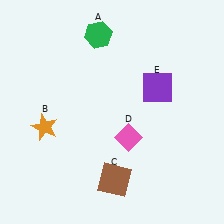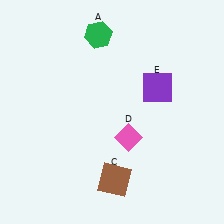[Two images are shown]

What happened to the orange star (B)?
The orange star (B) was removed in Image 2. It was in the bottom-left area of Image 1.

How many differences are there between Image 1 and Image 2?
There is 1 difference between the two images.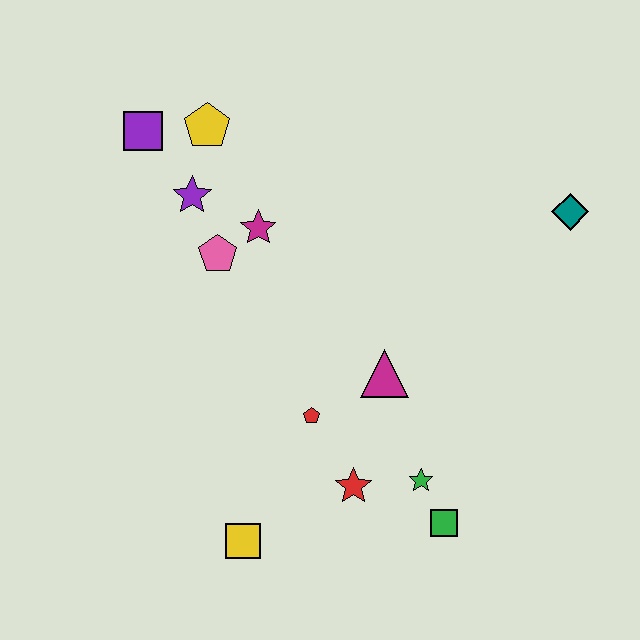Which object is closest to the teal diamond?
The magenta triangle is closest to the teal diamond.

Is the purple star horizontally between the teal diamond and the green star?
No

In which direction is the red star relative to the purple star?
The red star is below the purple star.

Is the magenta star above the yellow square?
Yes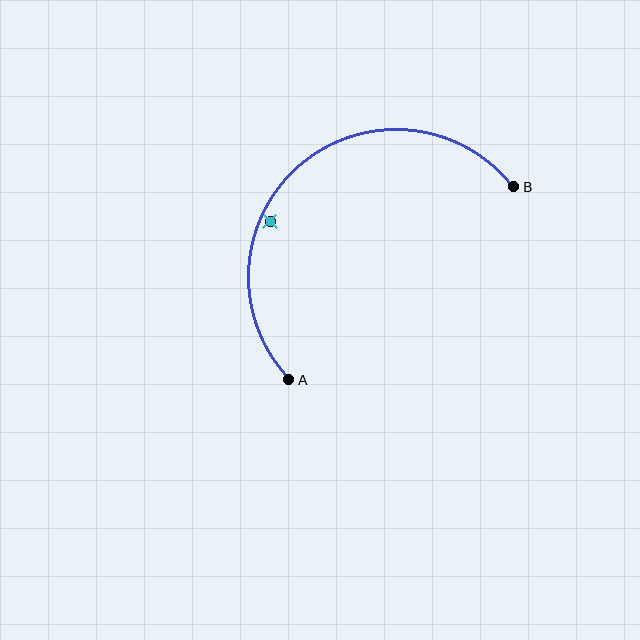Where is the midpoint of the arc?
The arc midpoint is the point on the curve farthest from the straight line joining A and B. It sits above and to the left of that line.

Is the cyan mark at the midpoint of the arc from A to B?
No — the cyan mark does not lie on the arc at all. It sits slightly inside the curve.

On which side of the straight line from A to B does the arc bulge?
The arc bulges above and to the left of the straight line connecting A and B.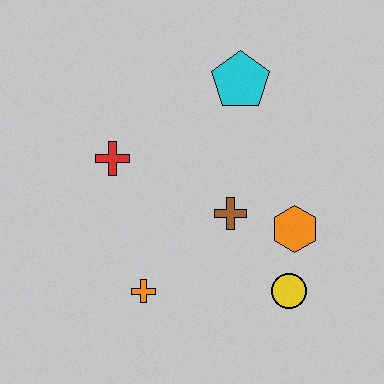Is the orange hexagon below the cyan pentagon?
Yes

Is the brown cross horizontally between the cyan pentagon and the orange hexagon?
No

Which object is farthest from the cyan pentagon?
The orange cross is farthest from the cyan pentagon.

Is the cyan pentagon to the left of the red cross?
No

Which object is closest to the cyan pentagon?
The brown cross is closest to the cyan pentagon.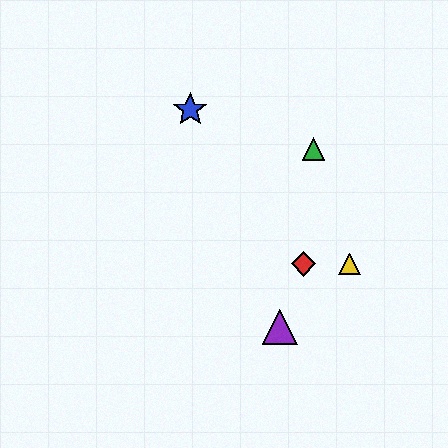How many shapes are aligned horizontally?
2 shapes (the red diamond, the yellow triangle) are aligned horizontally.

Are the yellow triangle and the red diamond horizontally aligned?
Yes, both are at y≈264.